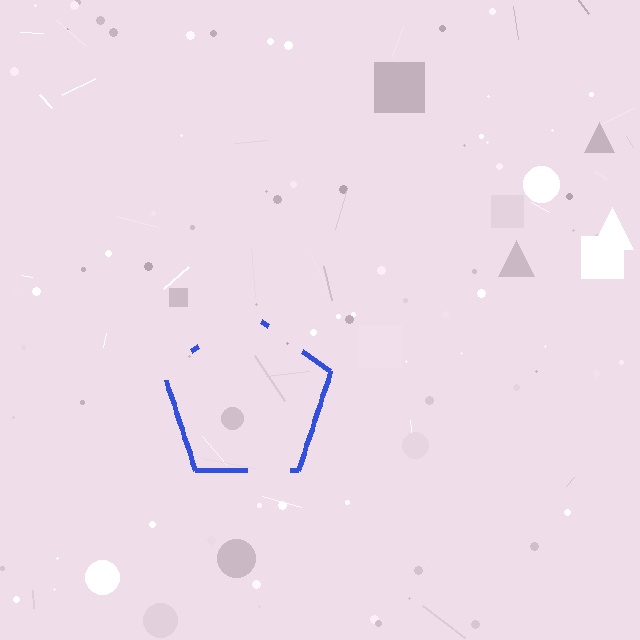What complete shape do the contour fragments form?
The contour fragments form a pentagon.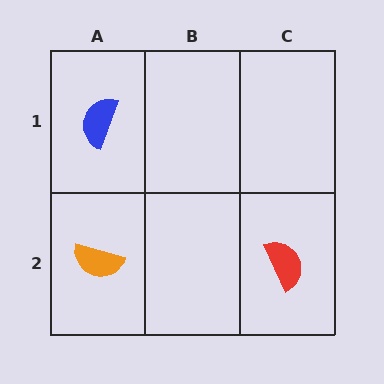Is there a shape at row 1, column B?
No, that cell is empty.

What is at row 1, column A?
A blue semicircle.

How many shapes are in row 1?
1 shape.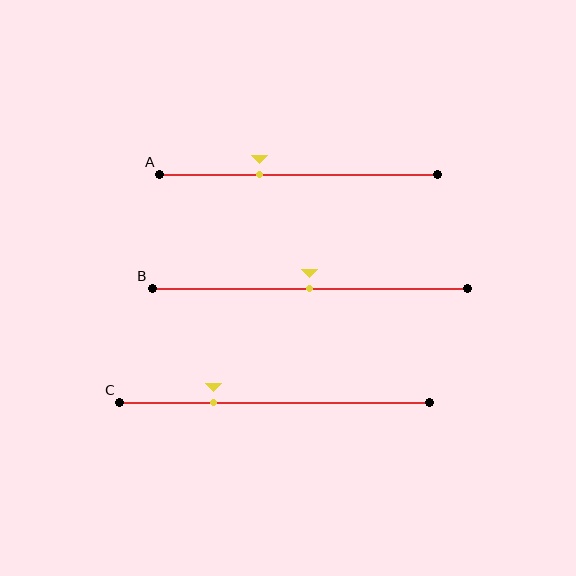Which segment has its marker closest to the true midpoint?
Segment B has its marker closest to the true midpoint.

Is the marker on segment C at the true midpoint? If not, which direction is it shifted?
No, the marker on segment C is shifted to the left by about 20% of the segment length.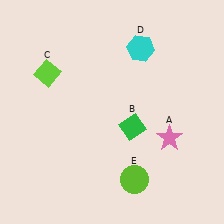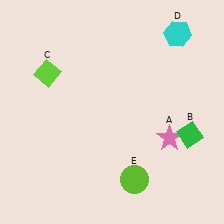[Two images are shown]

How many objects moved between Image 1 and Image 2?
2 objects moved between the two images.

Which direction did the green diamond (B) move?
The green diamond (B) moved right.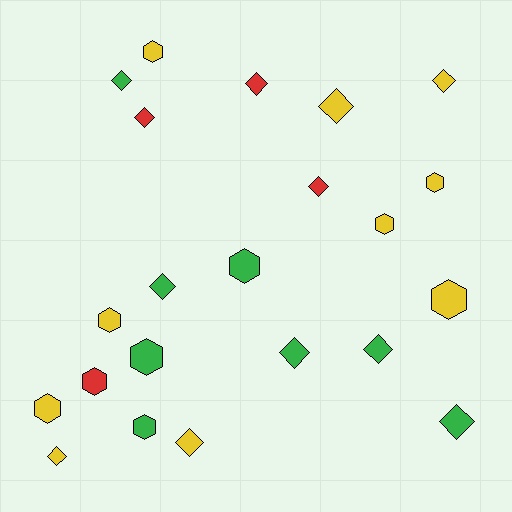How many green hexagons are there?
There are 3 green hexagons.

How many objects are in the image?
There are 22 objects.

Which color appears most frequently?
Yellow, with 10 objects.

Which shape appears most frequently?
Diamond, with 12 objects.